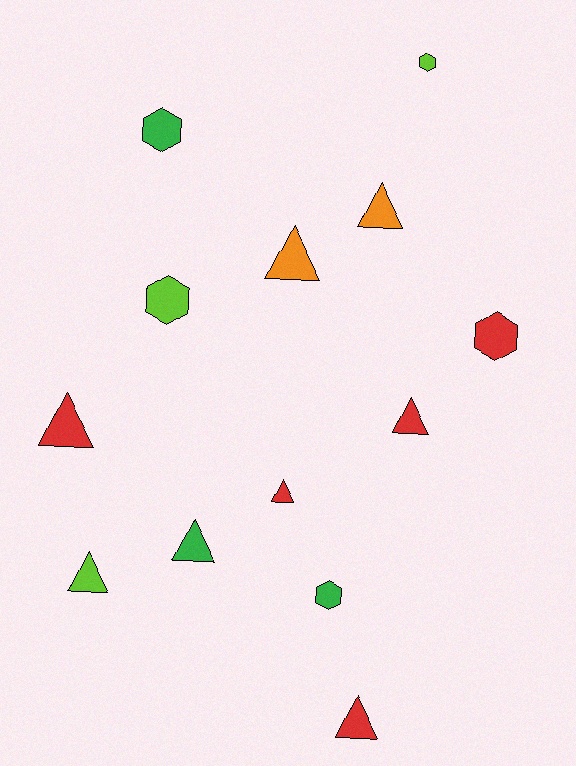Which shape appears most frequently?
Triangle, with 8 objects.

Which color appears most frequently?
Red, with 5 objects.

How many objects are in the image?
There are 13 objects.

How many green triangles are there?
There is 1 green triangle.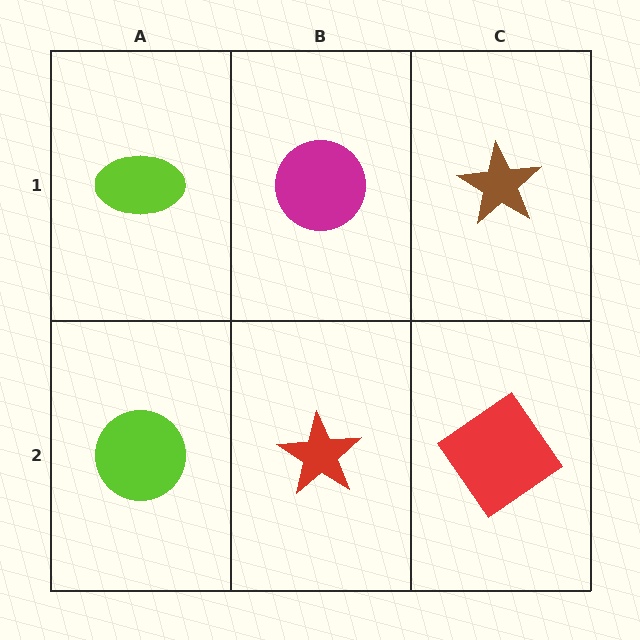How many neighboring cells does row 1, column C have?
2.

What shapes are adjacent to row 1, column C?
A red diamond (row 2, column C), a magenta circle (row 1, column B).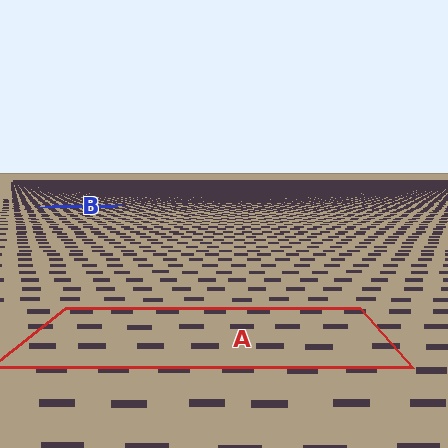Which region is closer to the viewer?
Region A is closer. The texture elements there are larger and more spread out.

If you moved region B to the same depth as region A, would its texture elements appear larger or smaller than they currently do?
They would appear larger. At a closer depth, the same texture elements are projected at a bigger on-screen size.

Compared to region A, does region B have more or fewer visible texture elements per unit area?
Region B has more texture elements per unit area — they are packed more densely because it is farther away.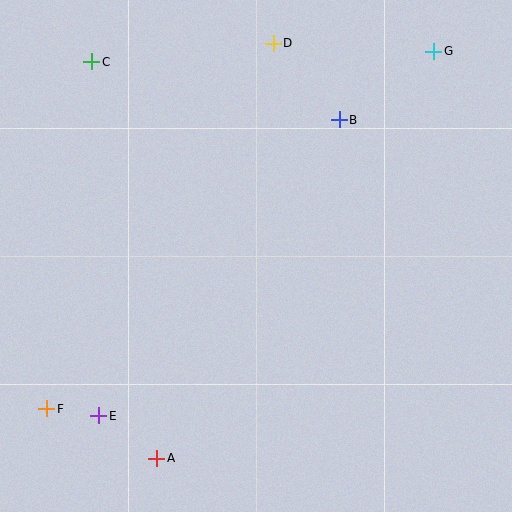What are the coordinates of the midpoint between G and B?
The midpoint between G and B is at (386, 85).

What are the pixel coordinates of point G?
Point G is at (434, 51).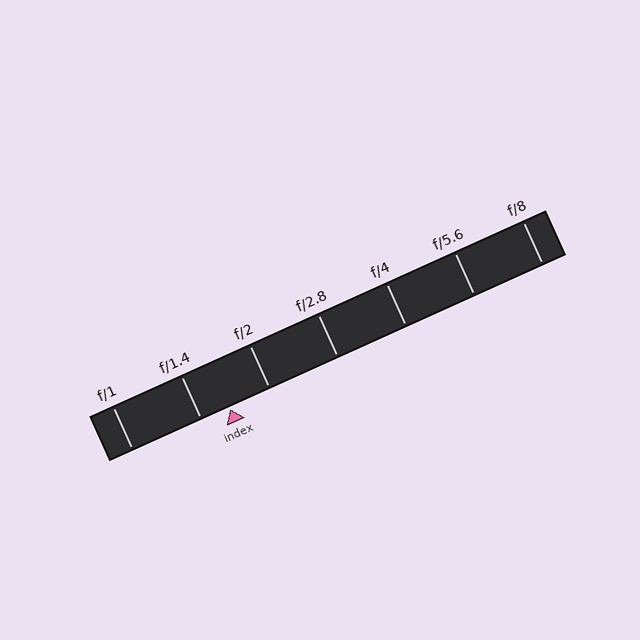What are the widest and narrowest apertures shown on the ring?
The widest aperture shown is f/1 and the narrowest is f/8.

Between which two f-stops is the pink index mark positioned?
The index mark is between f/1.4 and f/2.